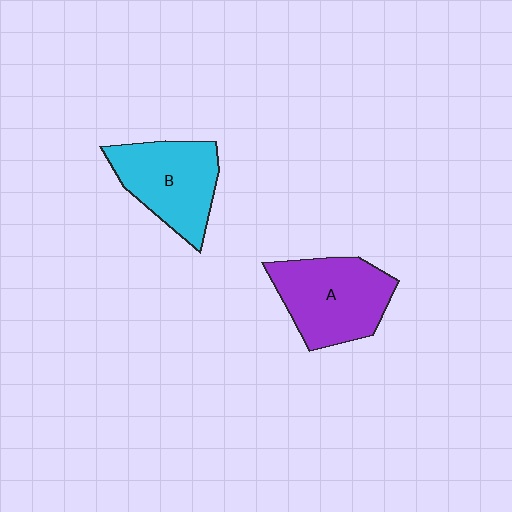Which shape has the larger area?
Shape A (purple).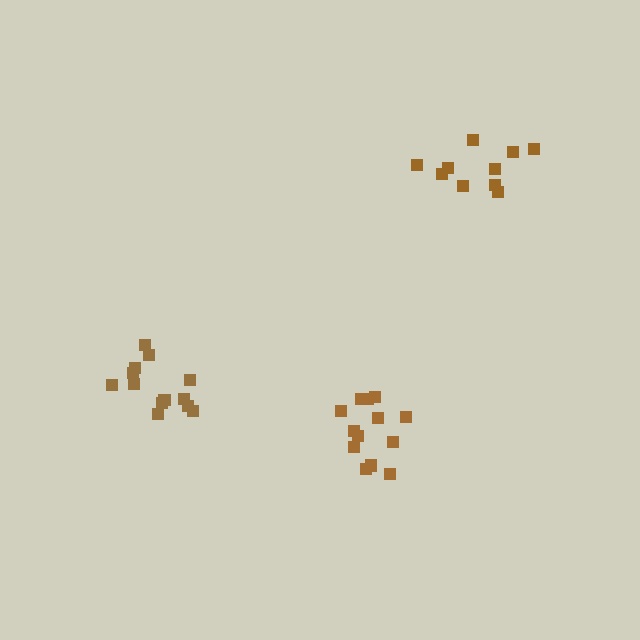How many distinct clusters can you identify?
There are 3 distinct clusters.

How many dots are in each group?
Group 1: 14 dots, Group 2: 10 dots, Group 3: 13 dots (37 total).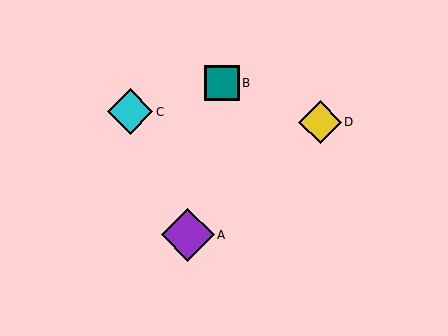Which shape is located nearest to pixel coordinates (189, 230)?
The purple diamond (labeled A) at (188, 235) is nearest to that location.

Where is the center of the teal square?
The center of the teal square is at (222, 83).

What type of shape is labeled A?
Shape A is a purple diamond.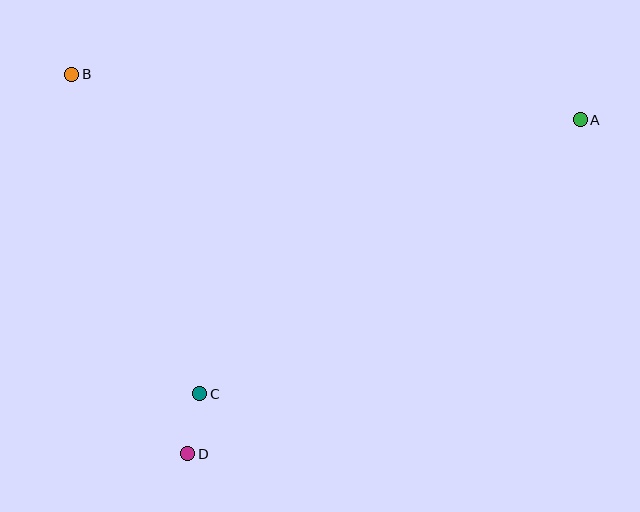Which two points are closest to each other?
Points C and D are closest to each other.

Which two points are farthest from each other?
Points A and D are farthest from each other.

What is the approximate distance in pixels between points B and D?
The distance between B and D is approximately 397 pixels.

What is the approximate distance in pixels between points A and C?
The distance between A and C is approximately 469 pixels.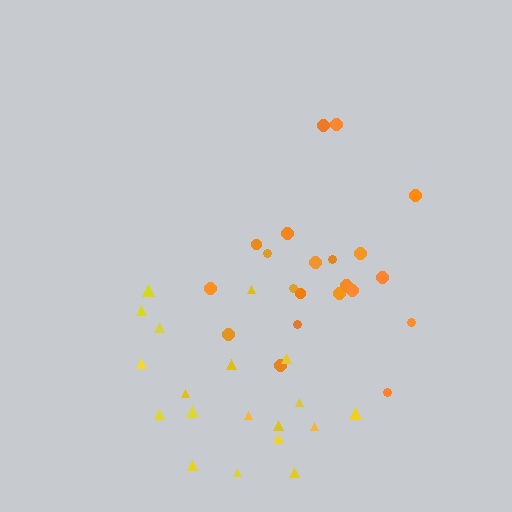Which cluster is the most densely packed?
Orange.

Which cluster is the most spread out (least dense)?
Yellow.